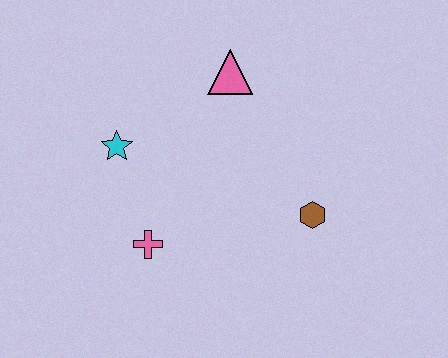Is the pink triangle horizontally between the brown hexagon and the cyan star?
Yes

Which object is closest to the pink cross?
The cyan star is closest to the pink cross.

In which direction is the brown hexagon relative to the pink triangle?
The brown hexagon is below the pink triangle.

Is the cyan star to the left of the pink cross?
Yes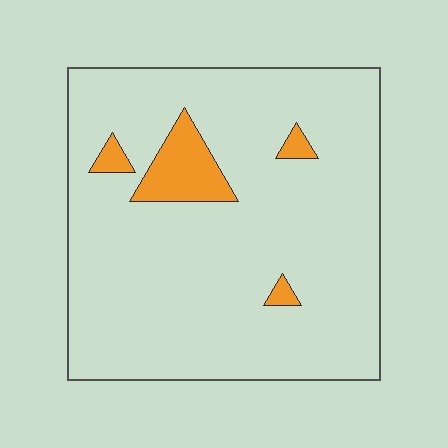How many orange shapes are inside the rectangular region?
4.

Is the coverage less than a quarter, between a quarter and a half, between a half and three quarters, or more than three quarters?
Less than a quarter.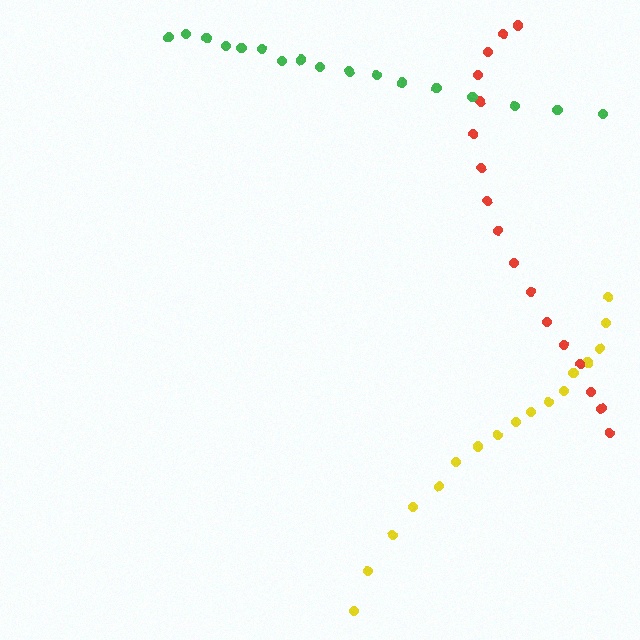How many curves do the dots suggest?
There are 3 distinct paths.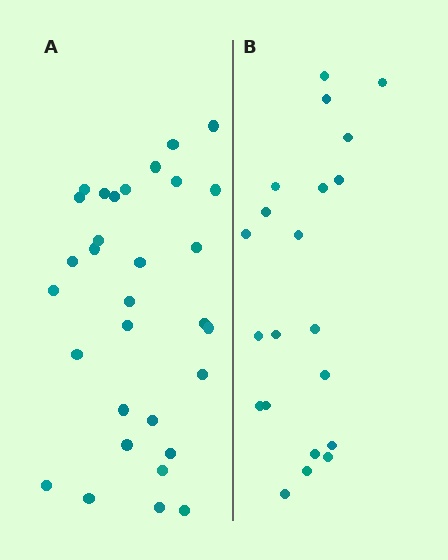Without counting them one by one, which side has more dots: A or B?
Region A (the left region) has more dots.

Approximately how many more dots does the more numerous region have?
Region A has roughly 10 or so more dots than region B.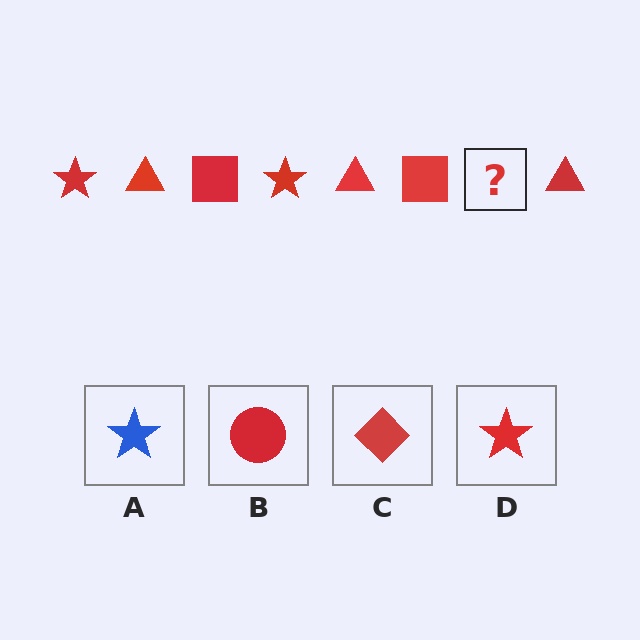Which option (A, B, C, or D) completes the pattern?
D.